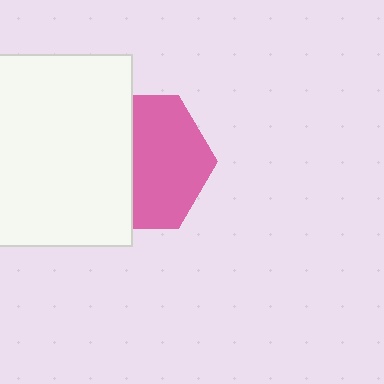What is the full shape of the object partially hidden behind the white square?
The partially hidden object is a pink hexagon.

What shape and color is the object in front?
The object in front is a white square.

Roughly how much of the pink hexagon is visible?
About half of it is visible (roughly 56%).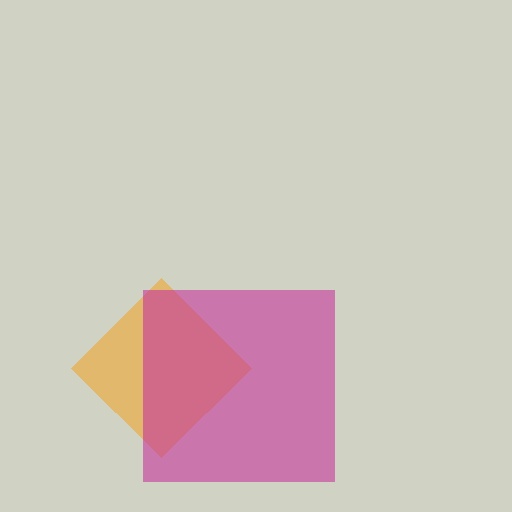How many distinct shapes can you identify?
There are 2 distinct shapes: an orange diamond, a magenta square.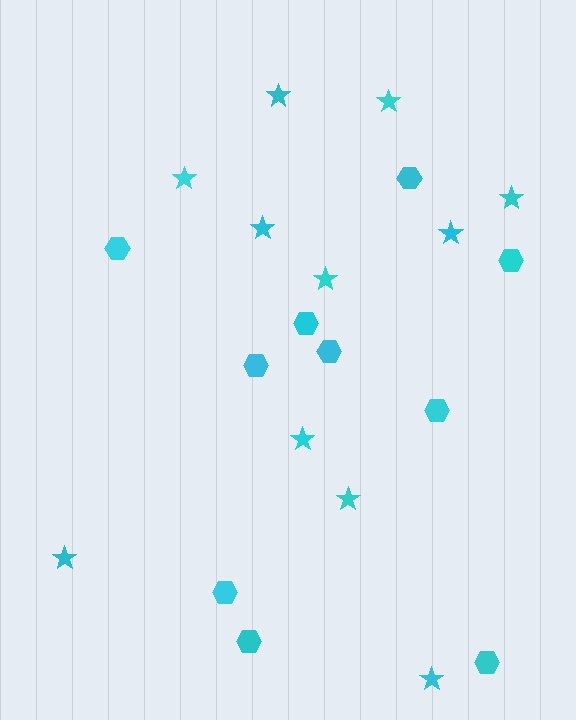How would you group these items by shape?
There are 2 groups: one group of hexagons (10) and one group of stars (11).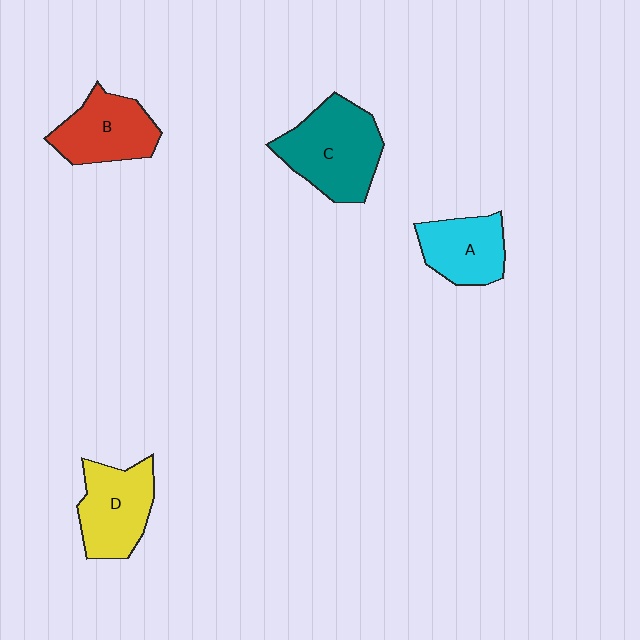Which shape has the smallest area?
Shape A (cyan).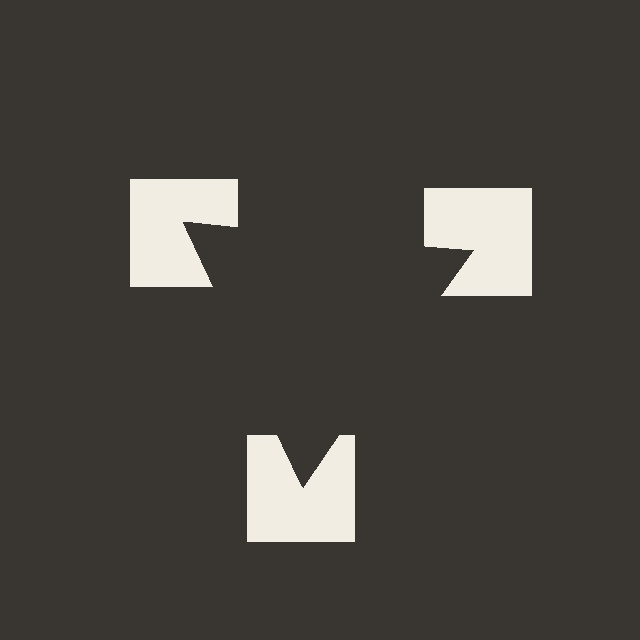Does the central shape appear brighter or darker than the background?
It typically appears slightly darker than the background, even though no actual brightness change is drawn.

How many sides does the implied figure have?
3 sides.